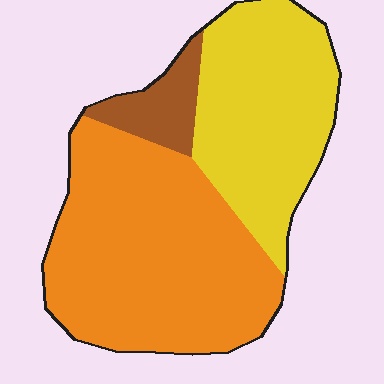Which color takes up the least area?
Brown, at roughly 10%.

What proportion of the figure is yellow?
Yellow covers 37% of the figure.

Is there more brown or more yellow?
Yellow.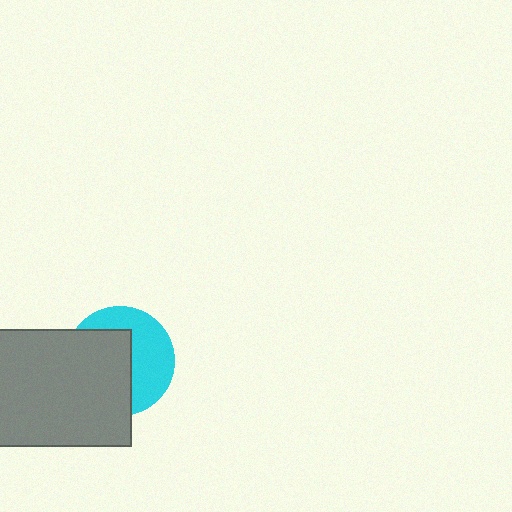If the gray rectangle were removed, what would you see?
You would see the complete cyan circle.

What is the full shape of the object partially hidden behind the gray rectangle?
The partially hidden object is a cyan circle.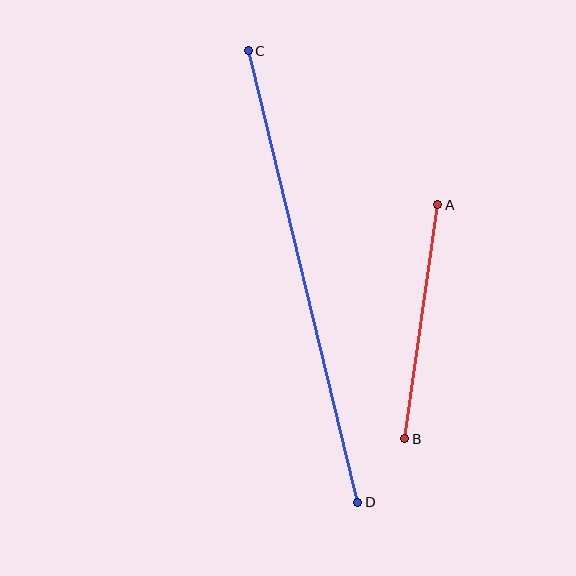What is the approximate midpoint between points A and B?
The midpoint is at approximately (421, 322) pixels.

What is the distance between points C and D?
The distance is approximately 465 pixels.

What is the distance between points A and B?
The distance is approximately 236 pixels.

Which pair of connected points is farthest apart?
Points C and D are farthest apart.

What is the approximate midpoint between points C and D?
The midpoint is at approximately (303, 277) pixels.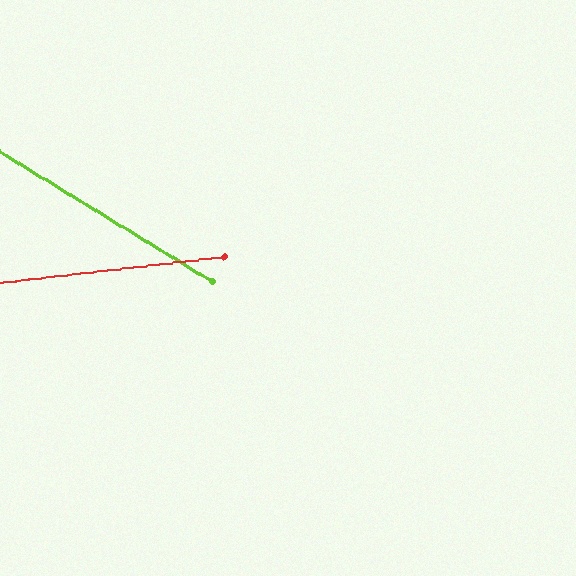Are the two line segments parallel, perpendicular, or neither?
Neither parallel nor perpendicular — they differ by about 38°.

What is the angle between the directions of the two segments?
Approximately 38 degrees.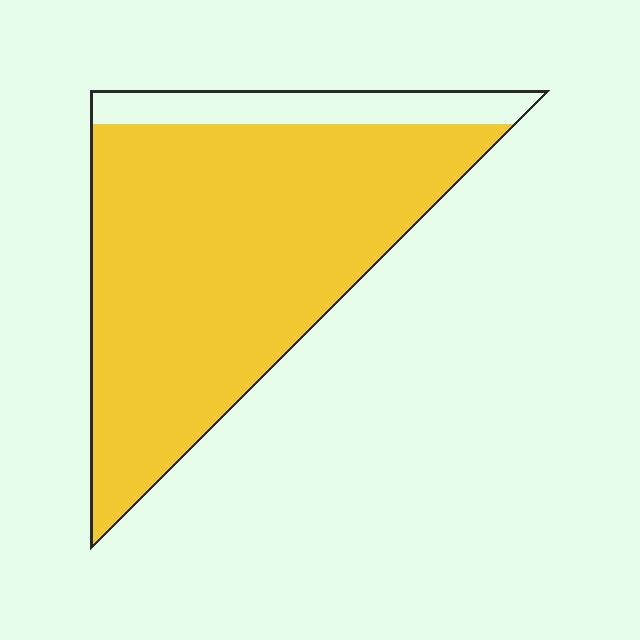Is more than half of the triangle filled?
Yes.